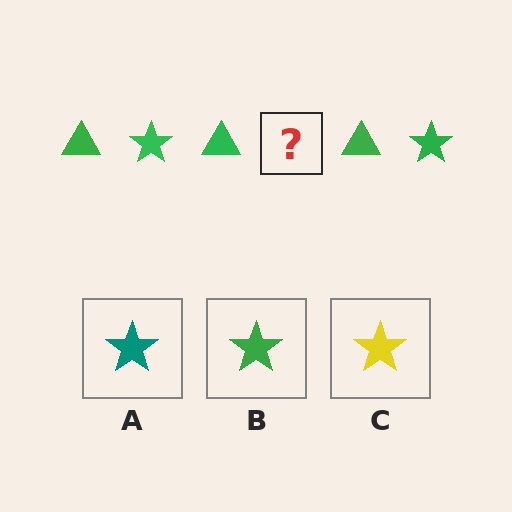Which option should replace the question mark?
Option B.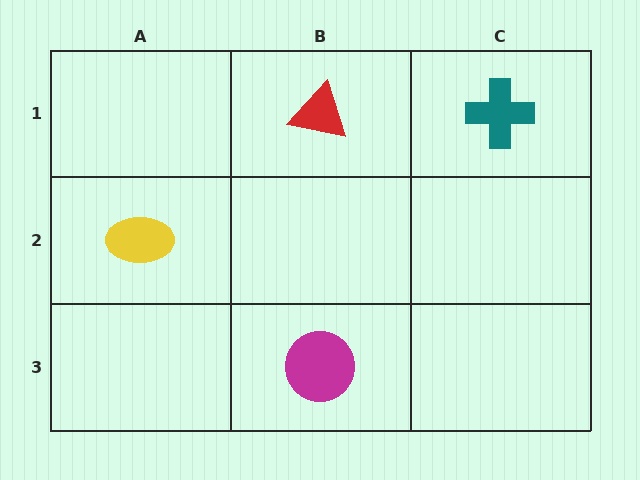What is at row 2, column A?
A yellow ellipse.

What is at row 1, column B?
A red triangle.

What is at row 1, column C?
A teal cross.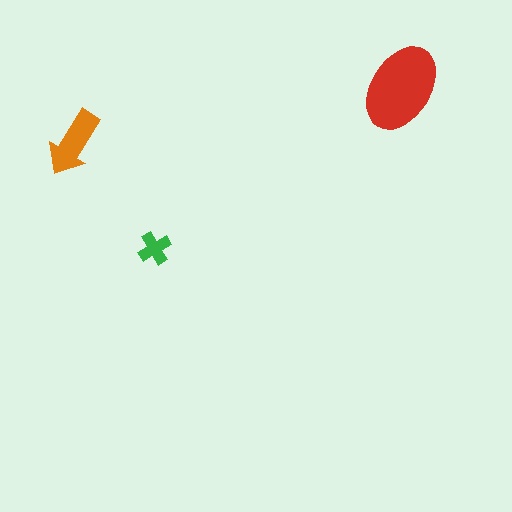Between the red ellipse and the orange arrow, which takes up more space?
The red ellipse.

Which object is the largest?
The red ellipse.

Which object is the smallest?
The green cross.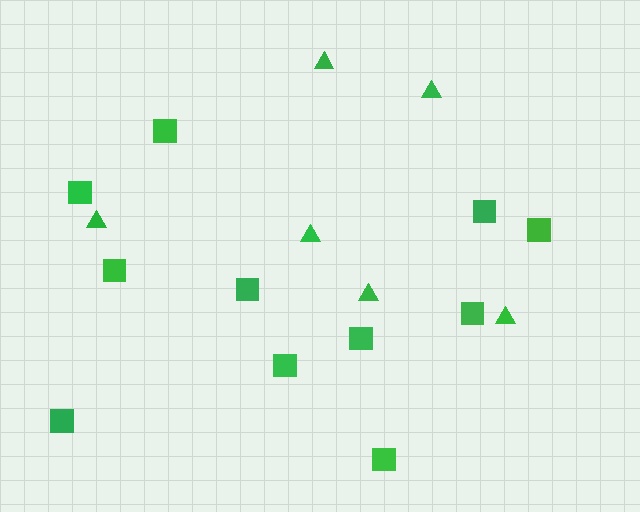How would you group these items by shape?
There are 2 groups: one group of squares (11) and one group of triangles (6).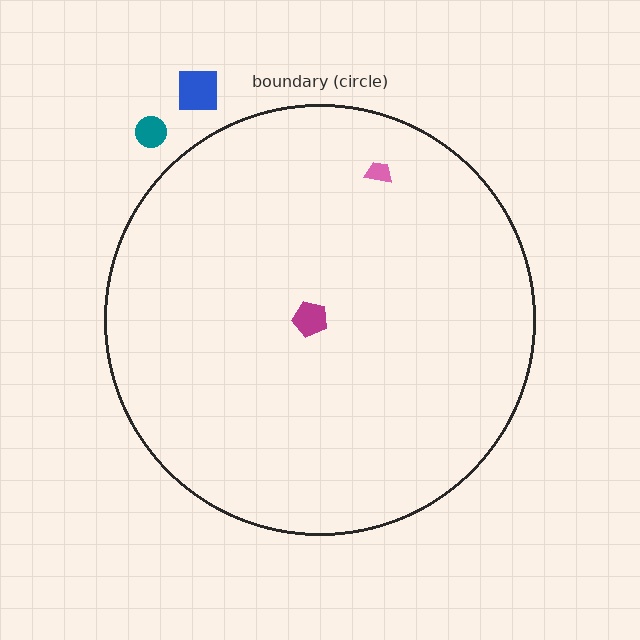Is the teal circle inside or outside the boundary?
Outside.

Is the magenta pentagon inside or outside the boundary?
Inside.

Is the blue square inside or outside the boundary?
Outside.